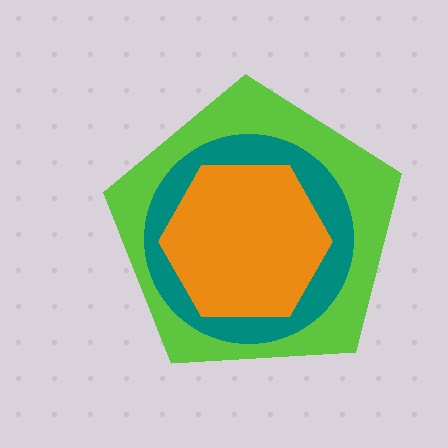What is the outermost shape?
The lime pentagon.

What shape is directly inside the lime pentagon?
The teal circle.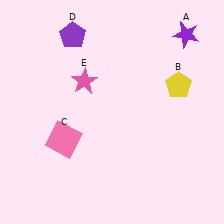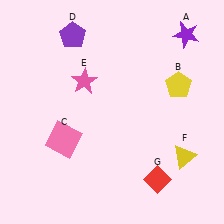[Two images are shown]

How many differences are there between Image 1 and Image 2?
There are 2 differences between the two images.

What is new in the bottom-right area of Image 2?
A red diamond (G) was added in the bottom-right area of Image 2.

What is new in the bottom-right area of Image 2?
A yellow triangle (F) was added in the bottom-right area of Image 2.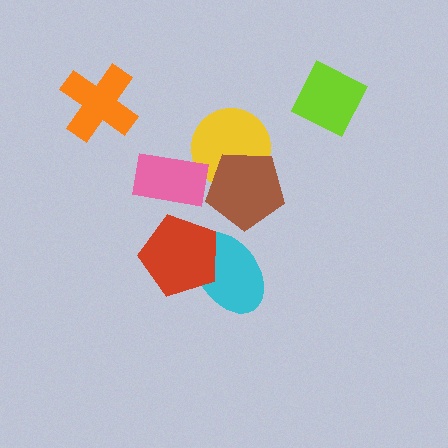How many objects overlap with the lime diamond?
0 objects overlap with the lime diamond.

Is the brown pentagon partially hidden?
No, no other shape covers it.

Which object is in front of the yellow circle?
The brown pentagon is in front of the yellow circle.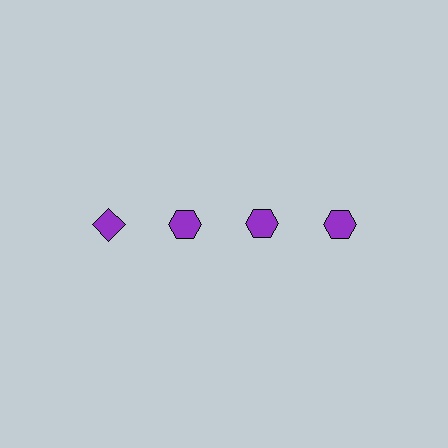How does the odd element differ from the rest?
It has a different shape: diamond instead of hexagon.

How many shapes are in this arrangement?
There are 4 shapes arranged in a grid pattern.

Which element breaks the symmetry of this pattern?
The purple diamond in the top row, leftmost column breaks the symmetry. All other shapes are purple hexagons.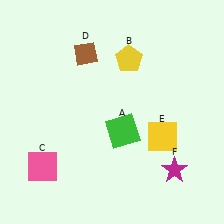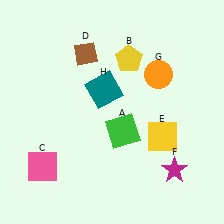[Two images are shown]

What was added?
An orange circle (G), a teal square (H) were added in Image 2.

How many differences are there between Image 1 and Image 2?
There are 2 differences between the two images.